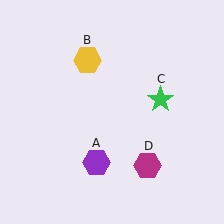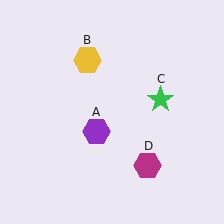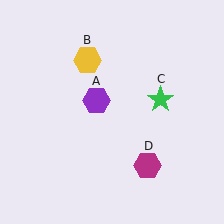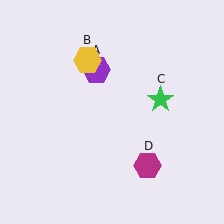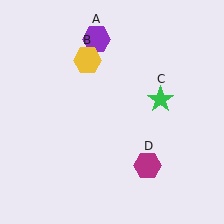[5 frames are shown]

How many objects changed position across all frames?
1 object changed position: purple hexagon (object A).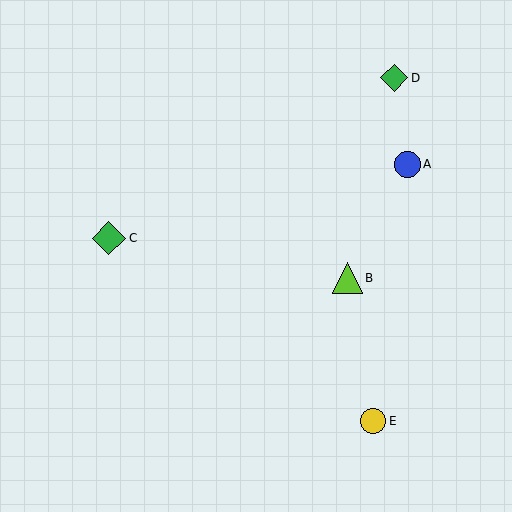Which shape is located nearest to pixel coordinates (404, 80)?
The green diamond (labeled D) at (394, 78) is nearest to that location.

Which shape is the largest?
The green diamond (labeled C) is the largest.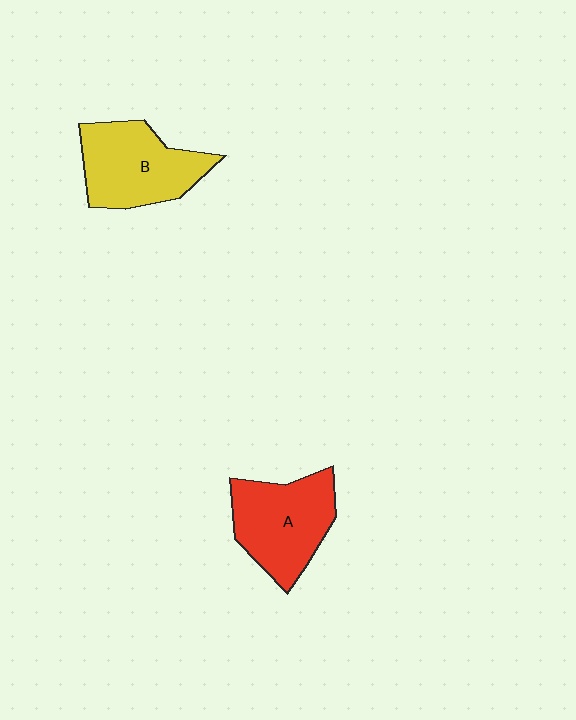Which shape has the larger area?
Shape A (red).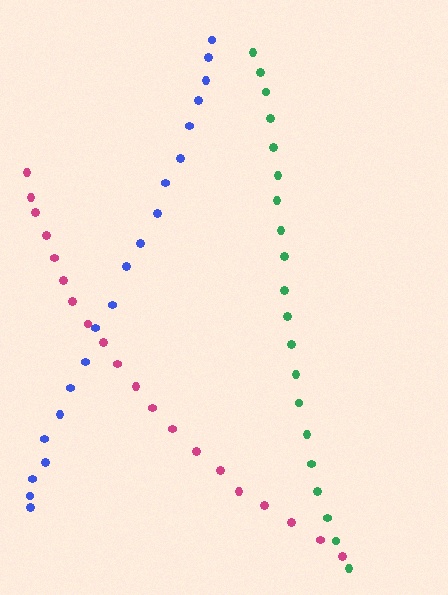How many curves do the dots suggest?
There are 3 distinct paths.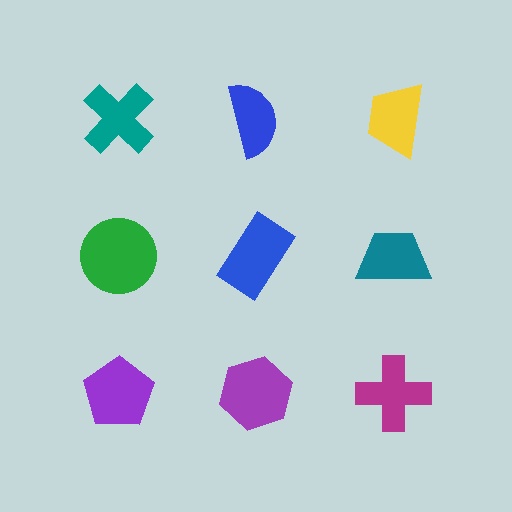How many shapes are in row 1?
3 shapes.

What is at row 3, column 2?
A purple hexagon.